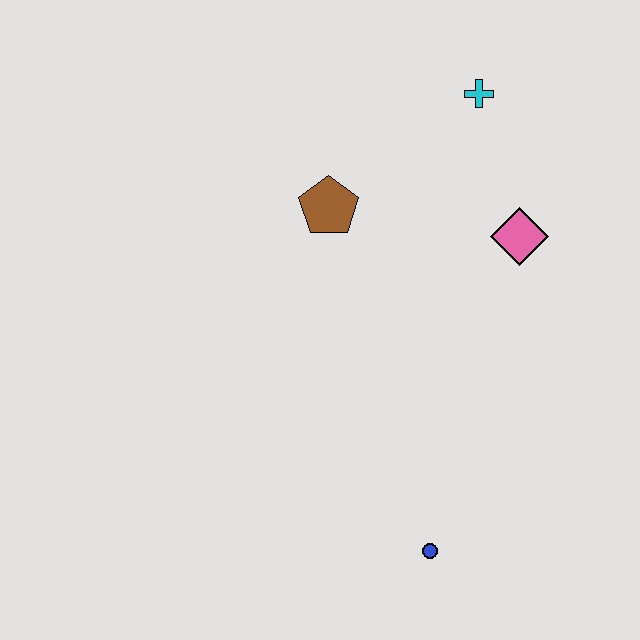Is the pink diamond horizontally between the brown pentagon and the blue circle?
No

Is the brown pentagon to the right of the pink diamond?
No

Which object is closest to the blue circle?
The pink diamond is closest to the blue circle.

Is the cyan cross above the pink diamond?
Yes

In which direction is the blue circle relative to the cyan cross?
The blue circle is below the cyan cross.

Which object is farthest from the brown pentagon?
The blue circle is farthest from the brown pentagon.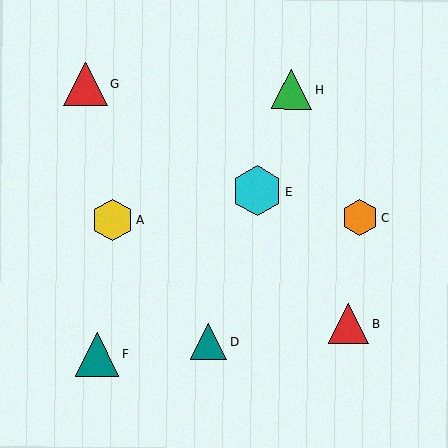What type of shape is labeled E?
Shape E is a cyan hexagon.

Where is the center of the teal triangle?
The center of the teal triangle is at (97, 354).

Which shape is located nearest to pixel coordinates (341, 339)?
The red triangle (labeled B) at (349, 324) is nearest to that location.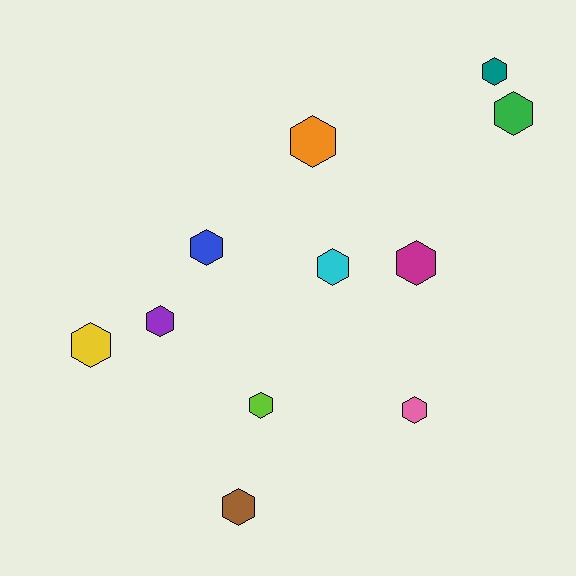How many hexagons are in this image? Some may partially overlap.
There are 11 hexagons.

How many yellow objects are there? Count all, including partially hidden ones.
There is 1 yellow object.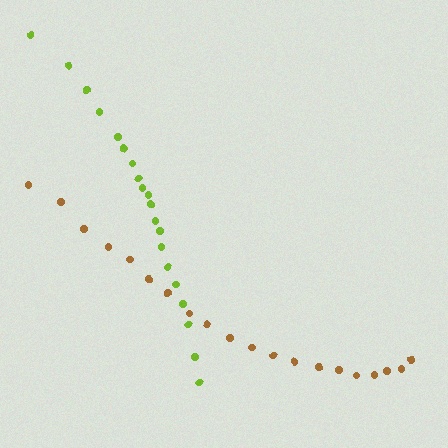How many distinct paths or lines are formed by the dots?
There are 2 distinct paths.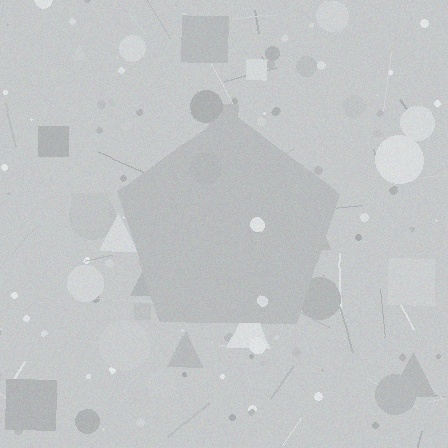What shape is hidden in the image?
A pentagon is hidden in the image.